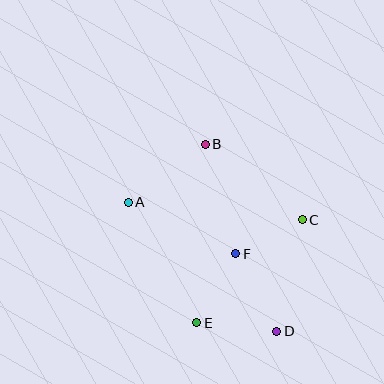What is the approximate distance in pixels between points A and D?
The distance between A and D is approximately 197 pixels.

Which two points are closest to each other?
Points C and F are closest to each other.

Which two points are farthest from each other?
Points B and D are farthest from each other.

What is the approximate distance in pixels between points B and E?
The distance between B and E is approximately 179 pixels.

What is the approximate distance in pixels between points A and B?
The distance between A and B is approximately 97 pixels.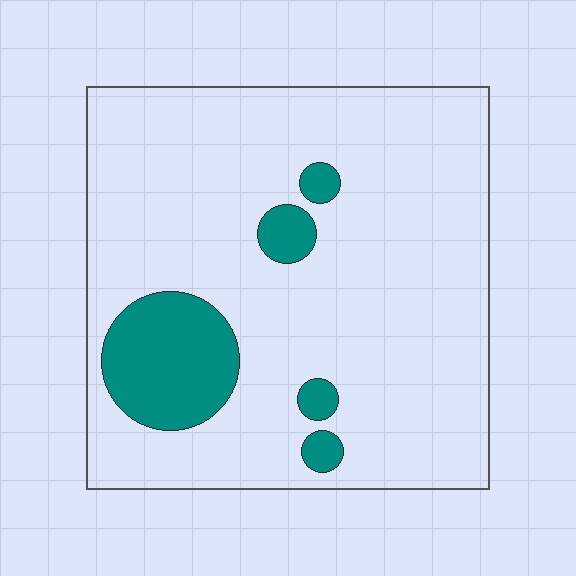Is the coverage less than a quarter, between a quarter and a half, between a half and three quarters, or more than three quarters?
Less than a quarter.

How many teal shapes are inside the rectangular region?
5.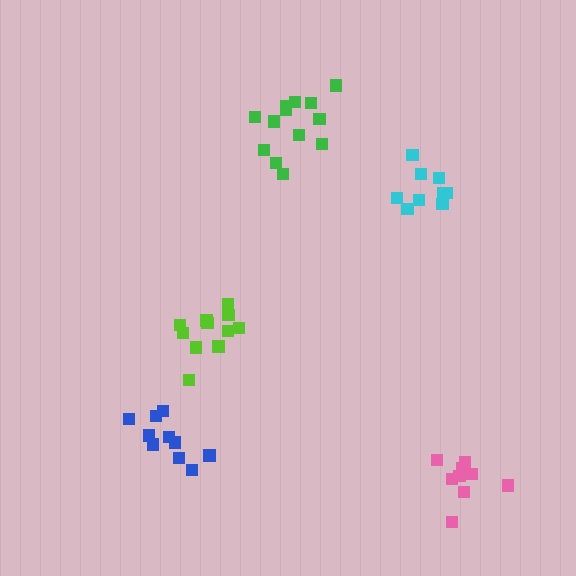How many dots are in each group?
Group 1: 10 dots, Group 2: 9 dots, Group 3: 11 dots, Group 4: 11 dots, Group 5: 13 dots (54 total).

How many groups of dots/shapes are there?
There are 5 groups.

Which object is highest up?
The green cluster is topmost.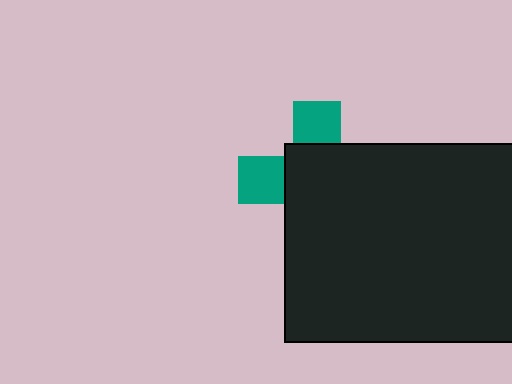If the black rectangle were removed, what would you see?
You would see the complete teal cross.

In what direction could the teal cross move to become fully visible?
The teal cross could move toward the upper-left. That would shift it out from behind the black rectangle entirely.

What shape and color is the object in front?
The object in front is a black rectangle.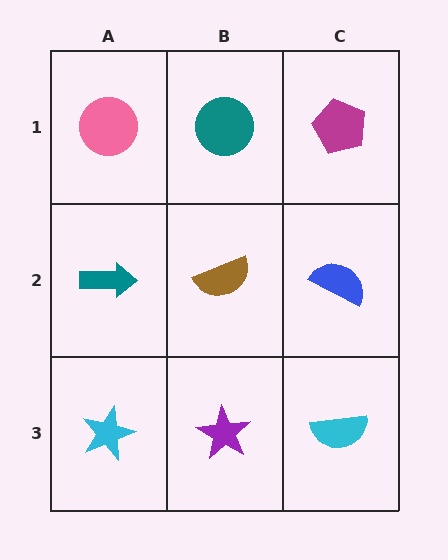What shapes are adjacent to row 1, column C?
A blue semicircle (row 2, column C), a teal circle (row 1, column B).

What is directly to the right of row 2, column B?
A blue semicircle.